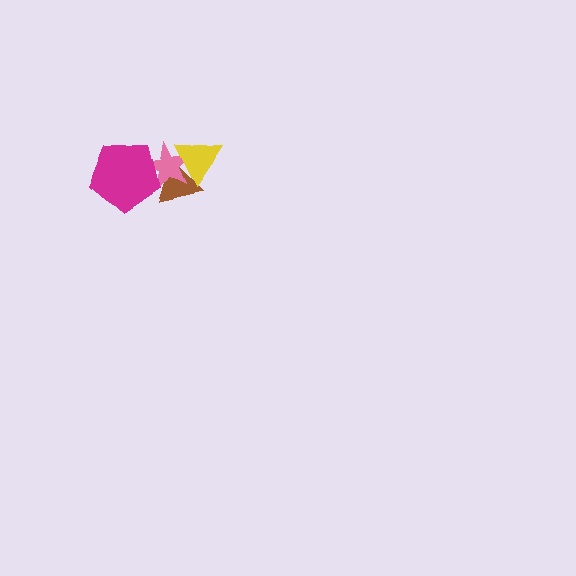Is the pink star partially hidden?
Yes, it is partially covered by another shape.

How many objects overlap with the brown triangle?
3 objects overlap with the brown triangle.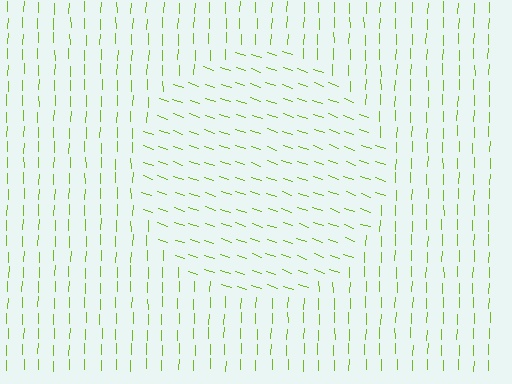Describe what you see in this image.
The image is filled with small lime line segments. A circle region in the image has lines oriented differently from the surrounding lines, creating a visible texture boundary.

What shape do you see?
I see a circle.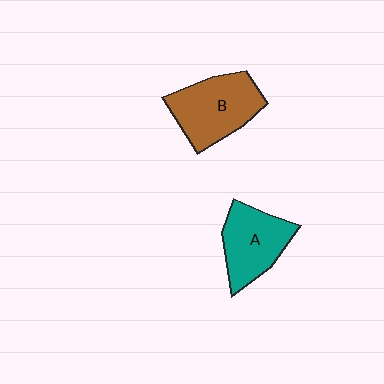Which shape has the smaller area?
Shape A (teal).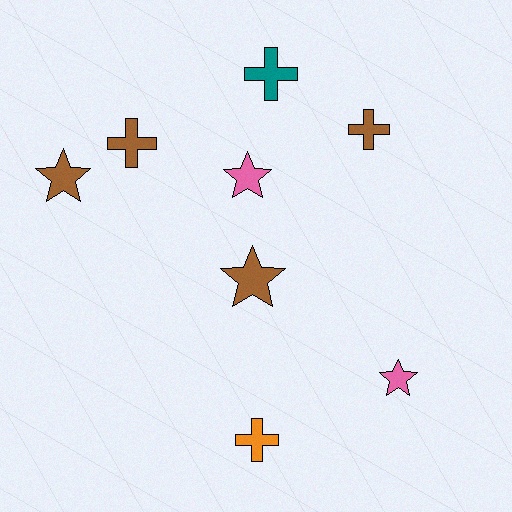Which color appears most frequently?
Brown, with 4 objects.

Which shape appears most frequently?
Star, with 4 objects.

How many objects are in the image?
There are 8 objects.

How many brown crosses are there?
There are 2 brown crosses.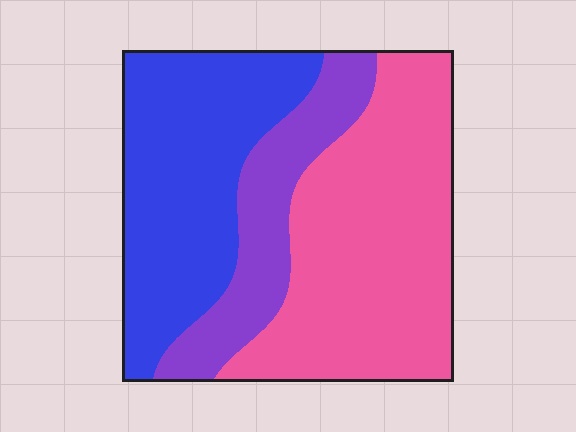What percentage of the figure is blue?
Blue takes up about three eighths (3/8) of the figure.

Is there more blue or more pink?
Pink.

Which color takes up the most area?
Pink, at roughly 45%.